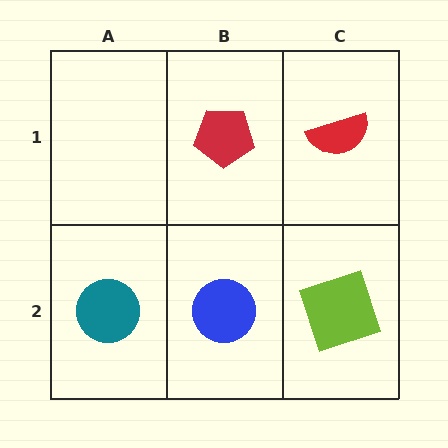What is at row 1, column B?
A red pentagon.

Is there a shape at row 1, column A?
No, that cell is empty.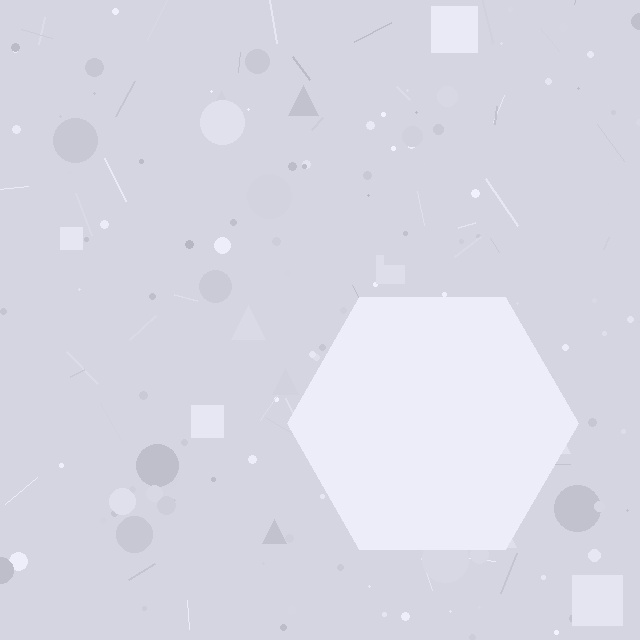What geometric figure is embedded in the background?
A hexagon is embedded in the background.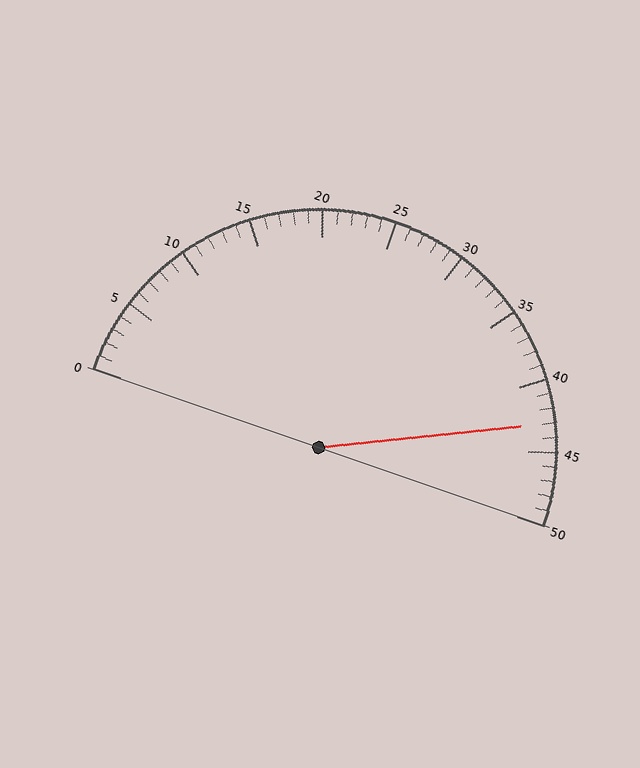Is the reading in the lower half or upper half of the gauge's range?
The reading is in the upper half of the range (0 to 50).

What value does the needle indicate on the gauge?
The needle indicates approximately 43.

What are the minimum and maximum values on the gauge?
The gauge ranges from 0 to 50.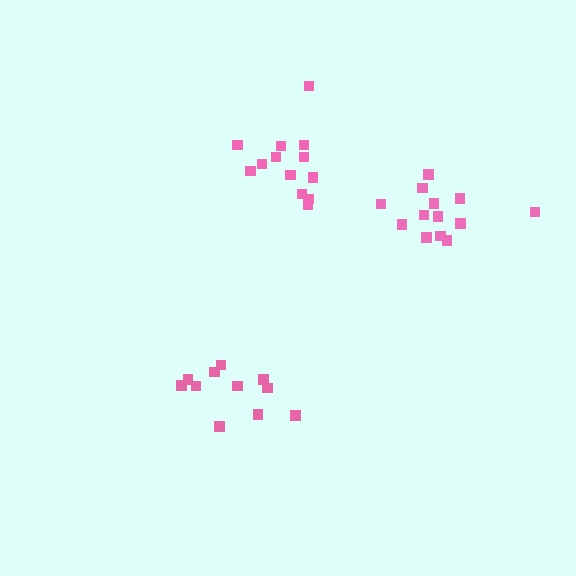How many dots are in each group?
Group 1: 11 dots, Group 2: 13 dots, Group 3: 13 dots (37 total).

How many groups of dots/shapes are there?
There are 3 groups.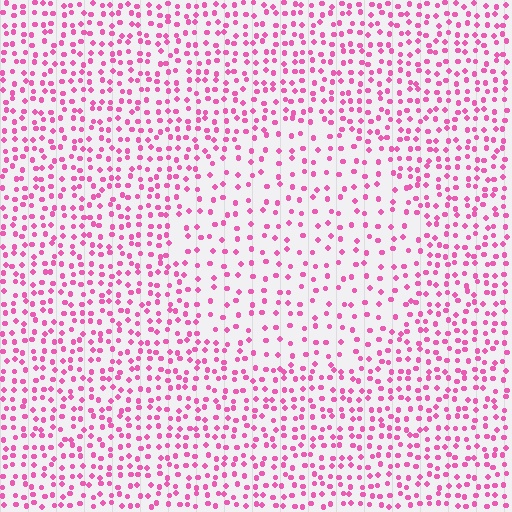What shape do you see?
I see a circle.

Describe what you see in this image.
The image contains small pink elements arranged at two different densities. A circle-shaped region is visible where the elements are less densely packed than the surrounding area.